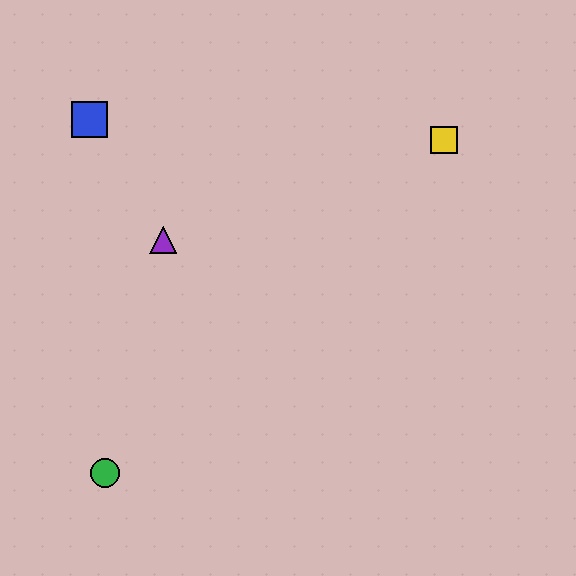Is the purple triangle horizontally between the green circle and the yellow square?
Yes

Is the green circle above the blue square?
No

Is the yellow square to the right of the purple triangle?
Yes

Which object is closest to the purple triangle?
The blue square is closest to the purple triangle.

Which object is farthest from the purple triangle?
The yellow square is farthest from the purple triangle.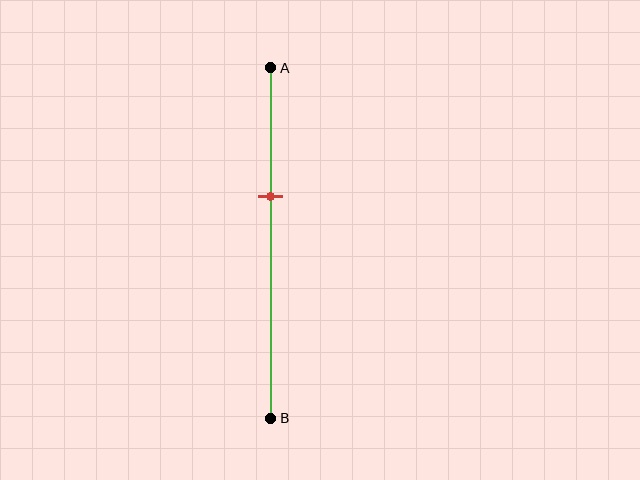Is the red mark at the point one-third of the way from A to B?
No, the mark is at about 35% from A, not at the 33% one-third point.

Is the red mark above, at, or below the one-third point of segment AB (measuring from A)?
The red mark is below the one-third point of segment AB.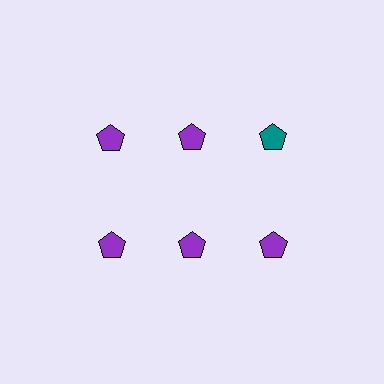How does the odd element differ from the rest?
It has a different color: teal instead of purple.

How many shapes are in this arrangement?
There are 6 shapes arranged in a grid pattern.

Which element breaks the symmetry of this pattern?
The teal pentagon in the top row, center column breaks the symmetry. All other shapes are purple pentagons.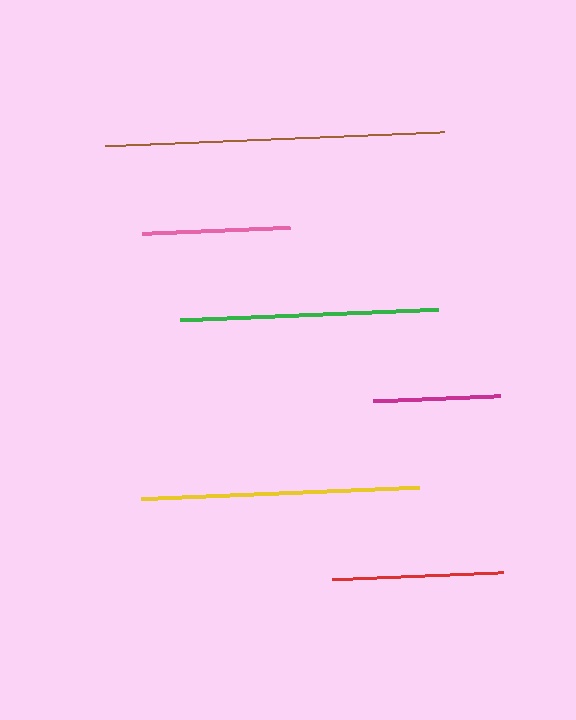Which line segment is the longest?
The brown line is the longest at approximately 339 pixels.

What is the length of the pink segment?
The pink segment is approximately 148 pixels long.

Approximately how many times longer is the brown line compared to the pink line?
The brown line is approximately 2.3 times the length of the pink line.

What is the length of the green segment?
The green segment is approximately 258 pixels long.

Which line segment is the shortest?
The magenta line is the shortest at approximately 127 pixels.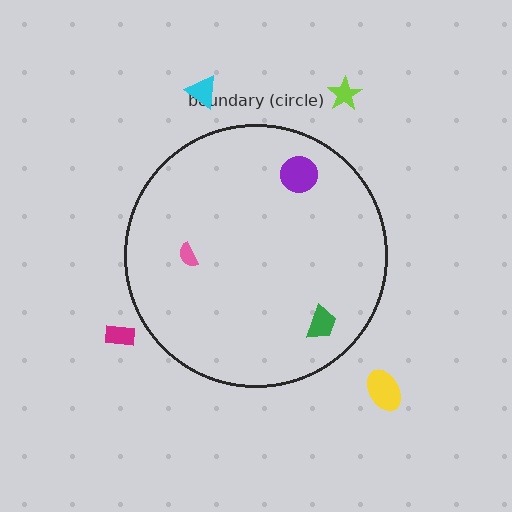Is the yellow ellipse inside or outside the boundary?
Outside.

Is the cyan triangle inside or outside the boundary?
Outside.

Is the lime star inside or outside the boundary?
Outside.